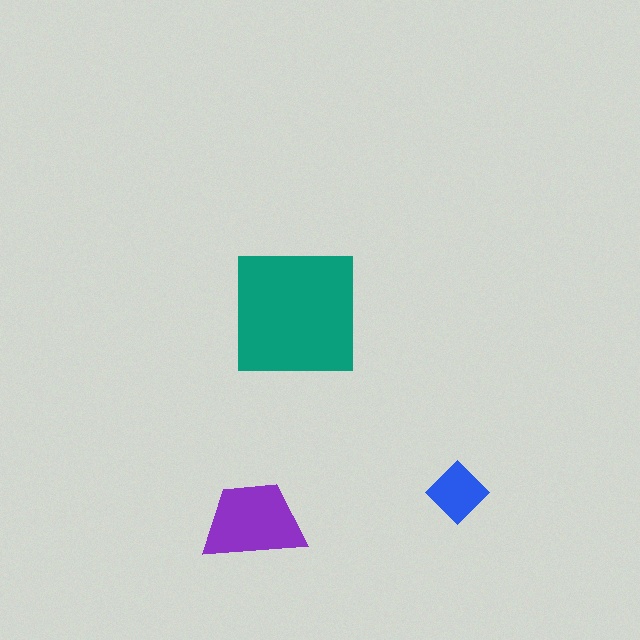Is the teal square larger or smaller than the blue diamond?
Larger.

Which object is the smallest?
The blue diamond.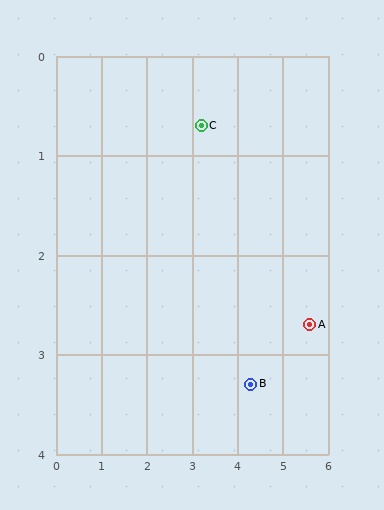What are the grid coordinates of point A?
Point A is at approximately (5.6, 2.7).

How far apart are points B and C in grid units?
Points B and C are about 2.8 grid units apart.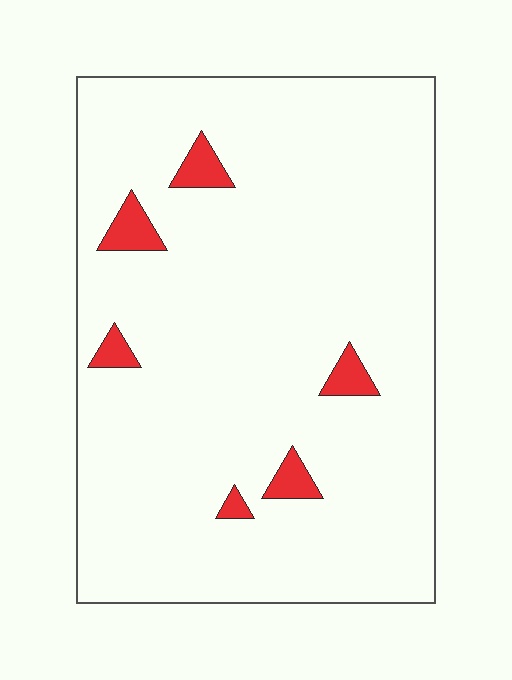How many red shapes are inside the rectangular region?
6.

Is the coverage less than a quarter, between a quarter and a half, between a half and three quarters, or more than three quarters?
Less than a quarter.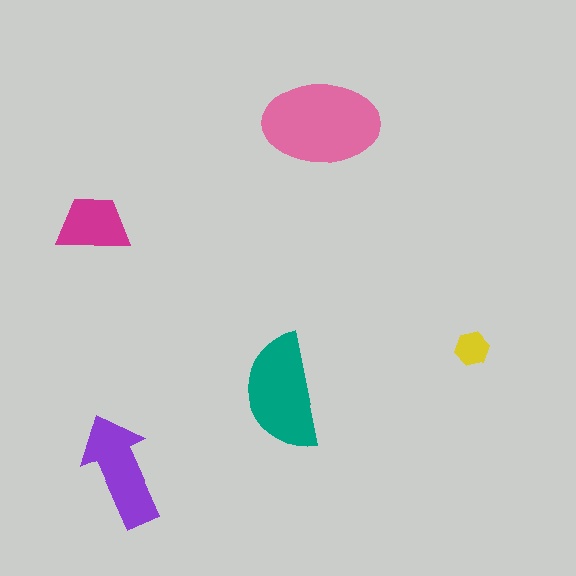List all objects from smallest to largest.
The yellow hexagon, the magenta trapezoid, the purple arrow, the teal semicircle, the pink ellipse.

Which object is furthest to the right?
The yellow hexagon is rightmost.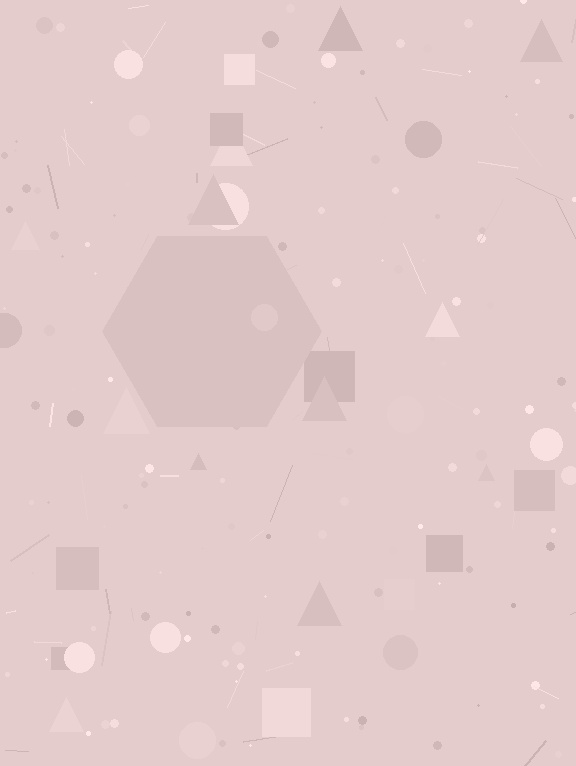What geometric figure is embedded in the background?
A hexagon is embedded in the background.